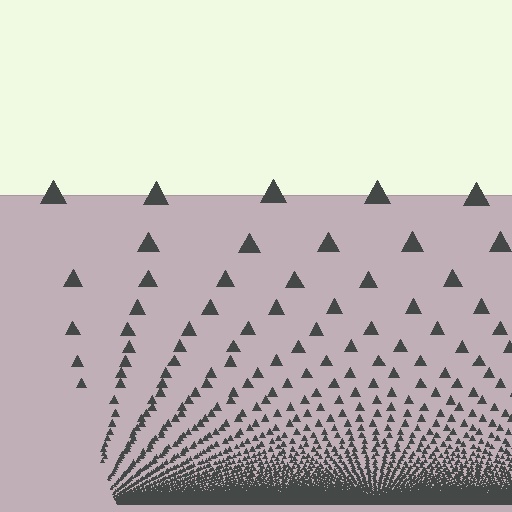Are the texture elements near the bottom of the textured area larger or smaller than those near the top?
Smaller. The gradient is inverted — elements near the bottom are smaller and denser.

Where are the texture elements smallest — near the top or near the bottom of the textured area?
Near the bottom.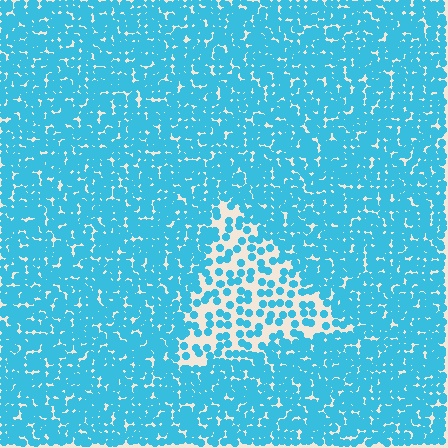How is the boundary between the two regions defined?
The boundary is defined by a change in element density (approximately 2.6x ratio). All elements are the same color, size, and shape.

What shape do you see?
I see a triangle.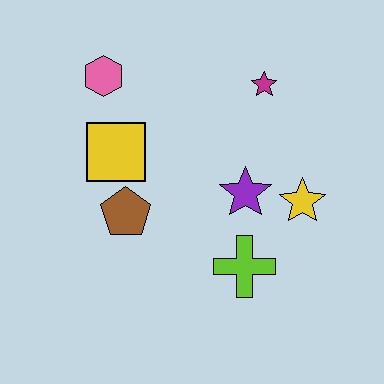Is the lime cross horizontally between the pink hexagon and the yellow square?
No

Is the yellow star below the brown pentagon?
No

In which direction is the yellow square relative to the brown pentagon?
The yellow square is above the brown pentagon.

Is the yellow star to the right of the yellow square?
Yes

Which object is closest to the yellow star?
The purple star is closest to the yellow star.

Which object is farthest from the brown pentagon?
The magenta star is farthest from the brown pentagon.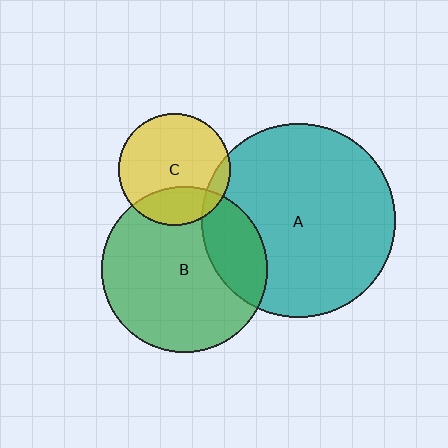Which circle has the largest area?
Circle A (teal).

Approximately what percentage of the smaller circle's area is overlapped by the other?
Approximately 10%.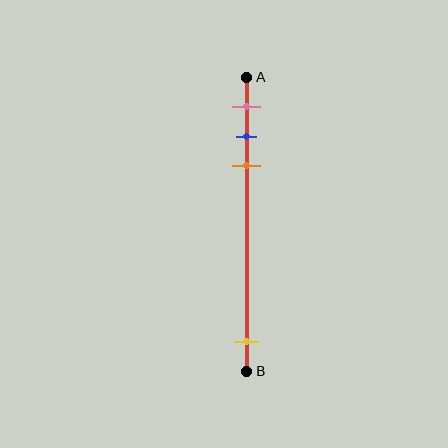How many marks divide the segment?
There are 4 marks dividing the segment.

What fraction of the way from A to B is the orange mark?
The orange mark is approximately 30% (0.3) of the way from A to B.